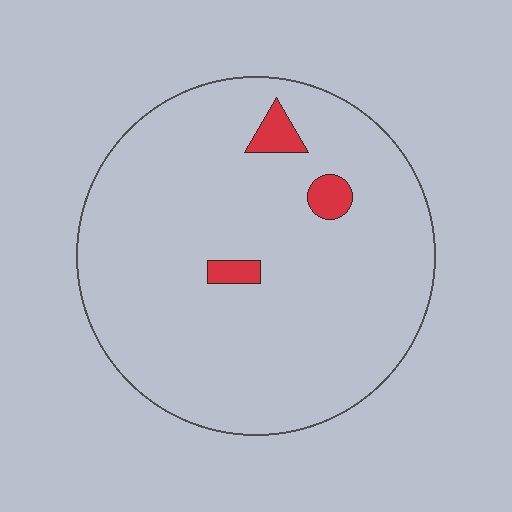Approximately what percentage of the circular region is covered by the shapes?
Approximately 5%.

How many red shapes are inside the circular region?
3.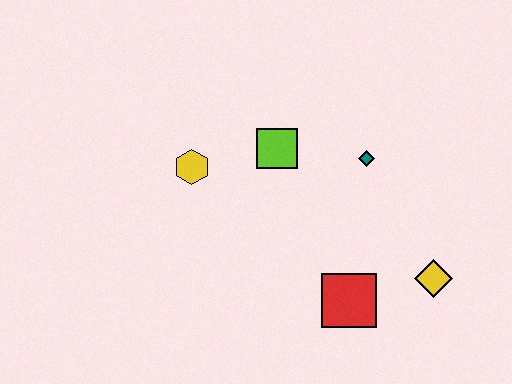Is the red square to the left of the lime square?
No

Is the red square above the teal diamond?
No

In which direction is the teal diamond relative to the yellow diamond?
The teal diamond is above the yellow diamond.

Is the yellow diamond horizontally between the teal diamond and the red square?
No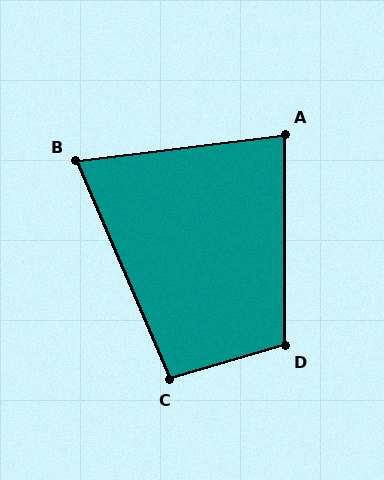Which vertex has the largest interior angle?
D, at approximately 106 degrees.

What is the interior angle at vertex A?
Approximately 83 degrees (acute).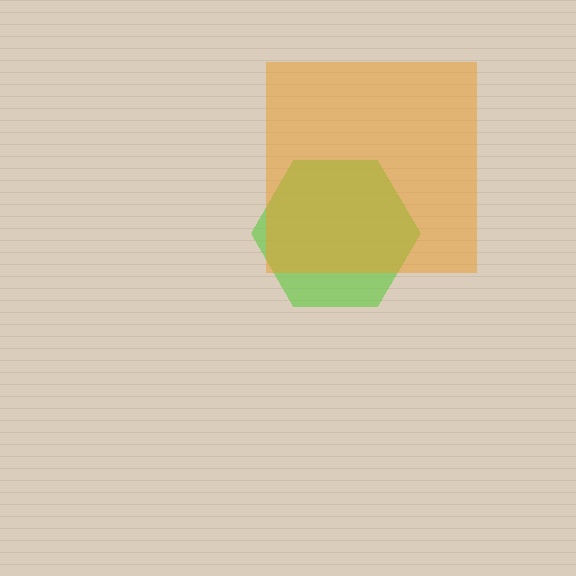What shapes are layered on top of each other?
The layered shapes are: a lime hexagon, an orange square.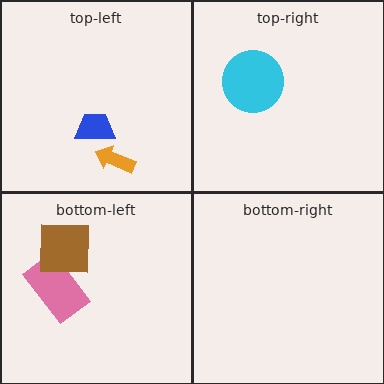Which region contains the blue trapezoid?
The top-left region.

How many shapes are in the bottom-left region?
2.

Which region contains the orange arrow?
The top-left region.